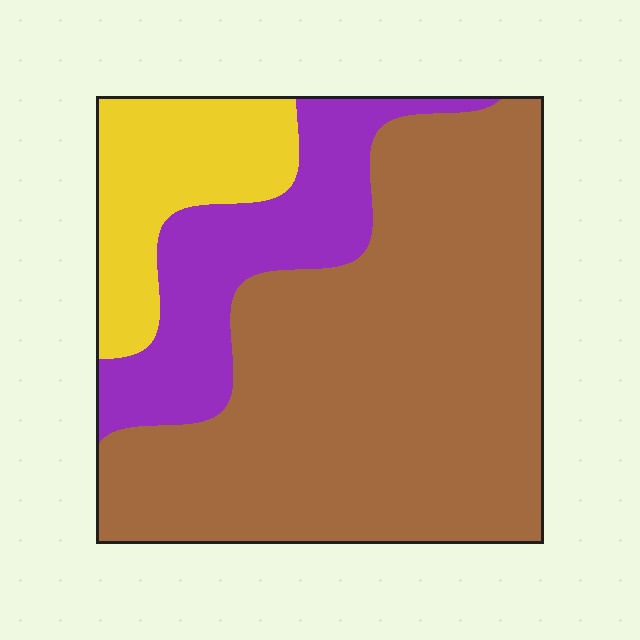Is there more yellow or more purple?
Purple.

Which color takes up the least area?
Yellow, at roughly 15%.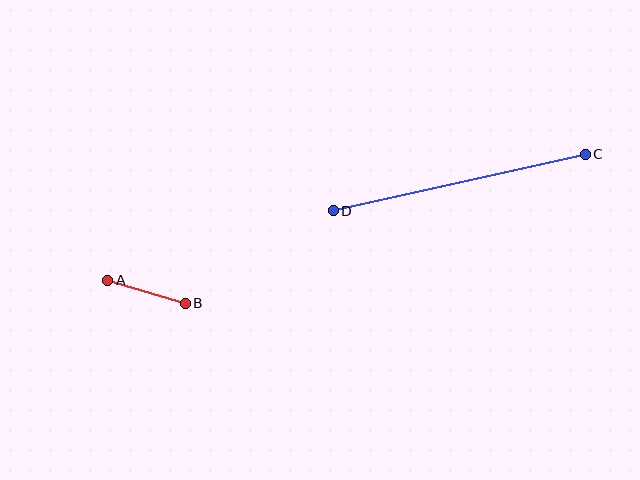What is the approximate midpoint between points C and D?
The midpoint is at approximately (459, 183) pixels.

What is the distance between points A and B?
The distance is approximately 81 pixels.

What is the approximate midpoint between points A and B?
The midpoint is at approximately (147, 292) pixels.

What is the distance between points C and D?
The distance is approximately 258 pixels.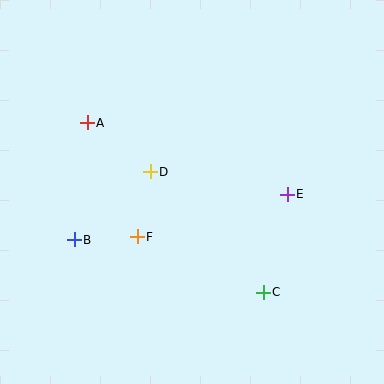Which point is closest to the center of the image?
Point D at (150, 172) is closest to the center.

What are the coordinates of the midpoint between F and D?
The midpoint between F and D is at (144, 204).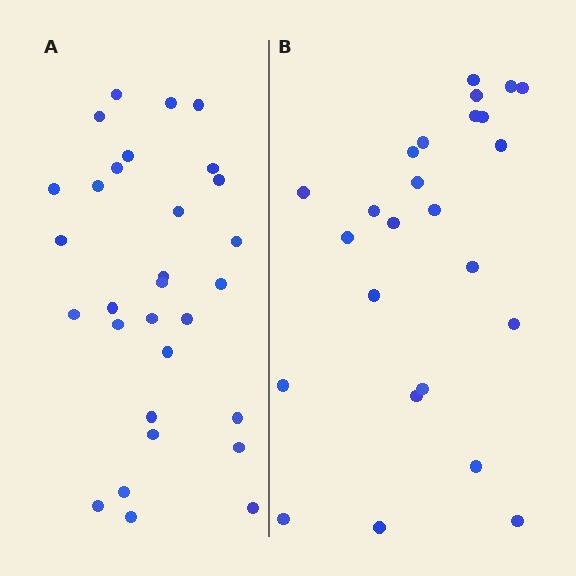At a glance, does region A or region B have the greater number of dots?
Region A (the left region) has more dots.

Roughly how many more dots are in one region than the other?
Region A has about 5 more dots than region B.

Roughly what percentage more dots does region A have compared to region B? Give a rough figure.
About 20% more.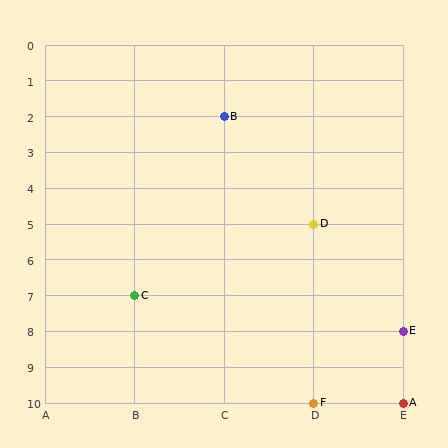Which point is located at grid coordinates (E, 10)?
Point A is at (E, 10).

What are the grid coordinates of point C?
Point C is at grid coordinates (B, 7).